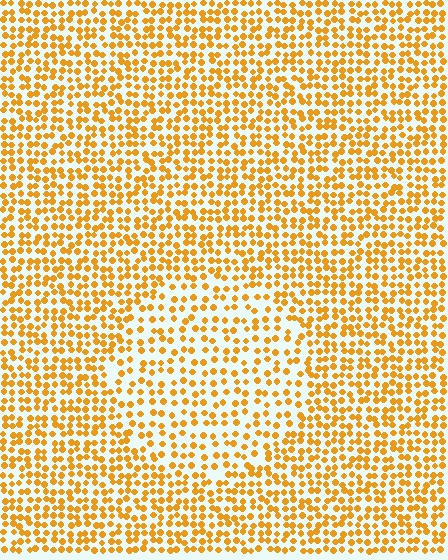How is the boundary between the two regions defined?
The boundary is defined by a change in element density (approximately 1.6x ratio). All elements are the same color, size, and shape.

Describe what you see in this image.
The image contains small orange elements arranged at two different densities. A circle-shaped region is visible where the elements are less densely packed than the surrounding area.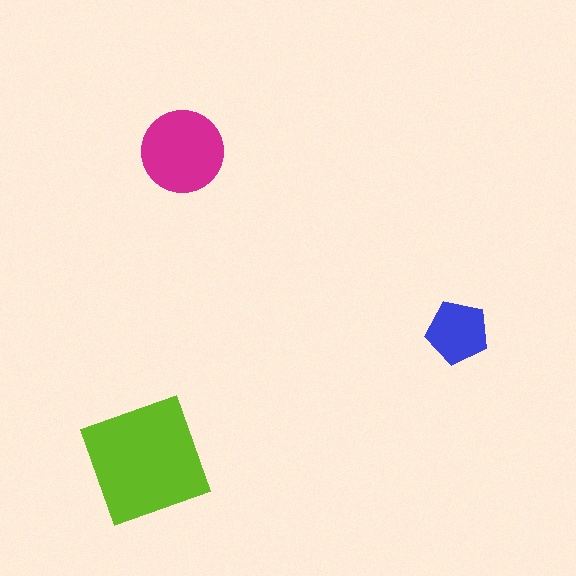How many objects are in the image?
There are 3 objects in the image.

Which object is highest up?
The magenta circle is topmost.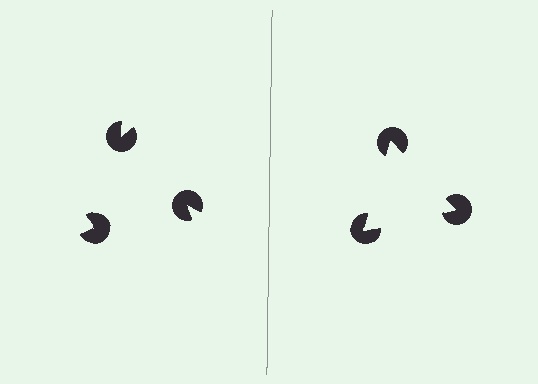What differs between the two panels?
The pac-man discs are positioned identically on both sides; only the wedge orientations differ. On the right they align to a triangle; on the left they are misaligned.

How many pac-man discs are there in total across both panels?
6 — 3 on each side.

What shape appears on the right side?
An illusory triangle.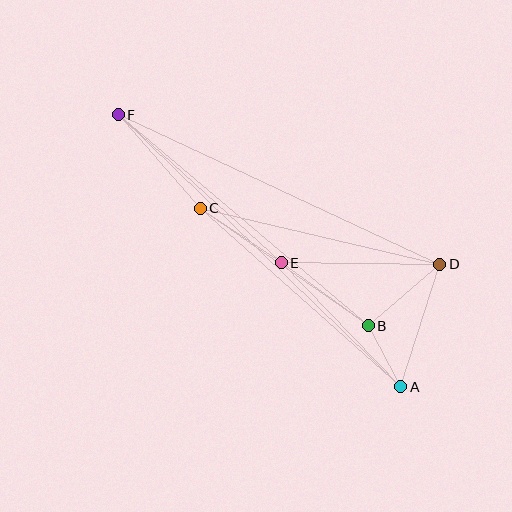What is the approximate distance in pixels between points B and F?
The distance between B and F is approximately 327 pixels.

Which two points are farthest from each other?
Points A and F are farthest from each other.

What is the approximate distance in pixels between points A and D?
The distance between A and D is approximately 129 pixels.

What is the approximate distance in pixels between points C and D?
The distance between C and D is approximately 246 pixels.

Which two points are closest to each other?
Points A and B are closest to each other.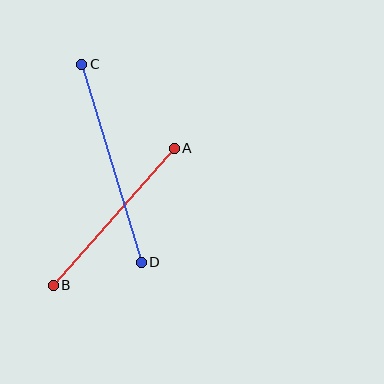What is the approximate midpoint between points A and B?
The midpoint is at approximately (114, 217) pixels.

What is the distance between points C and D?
The distance is approximately 207 pixels.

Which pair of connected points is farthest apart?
Points C and D are farthest apart.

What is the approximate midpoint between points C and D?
The midpoint is at approximately (111, 163) pixels.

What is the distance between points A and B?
The distance is approximately 183 pixels.